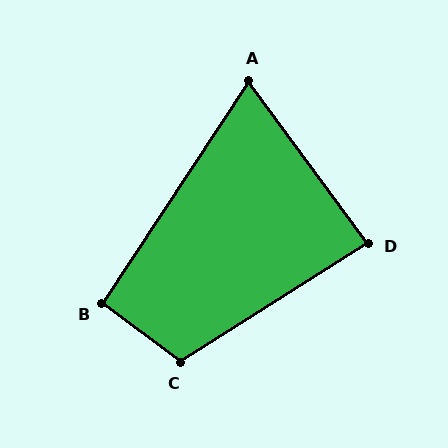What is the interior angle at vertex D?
Approximately 86 degrees (approximately right).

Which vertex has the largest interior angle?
C, at approximately 110 degrees.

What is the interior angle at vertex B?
Approximately 94 degrees (approximately right).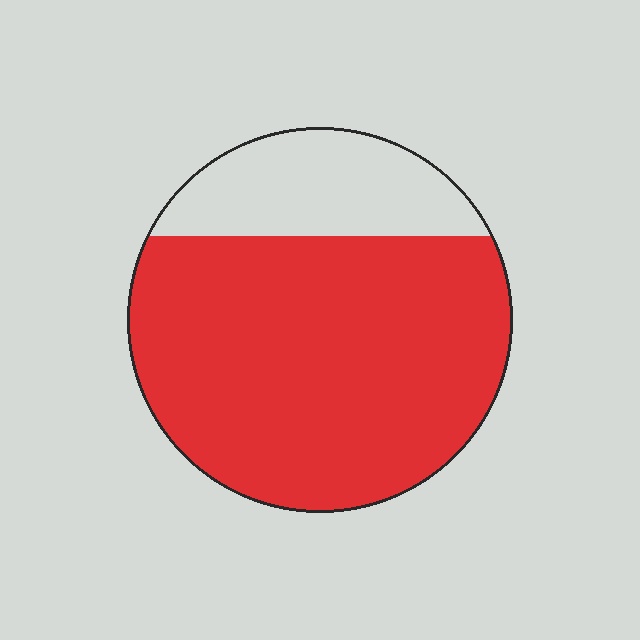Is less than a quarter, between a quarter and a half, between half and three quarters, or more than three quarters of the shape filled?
More than three quarters.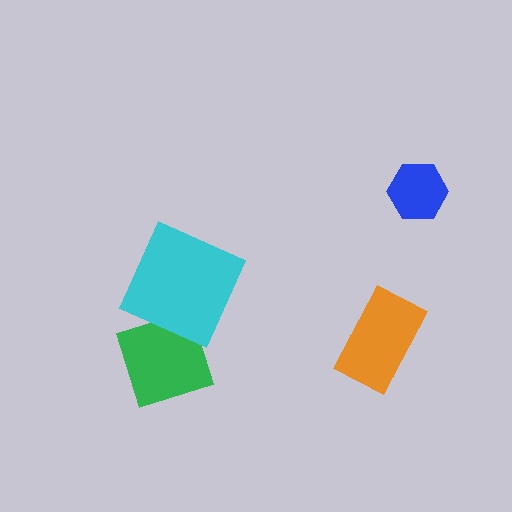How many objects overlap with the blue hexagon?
0 objects overlap with the blue hexagon.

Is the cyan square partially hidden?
No, no other shape covers it.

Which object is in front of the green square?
The cyan square is in front of the green square.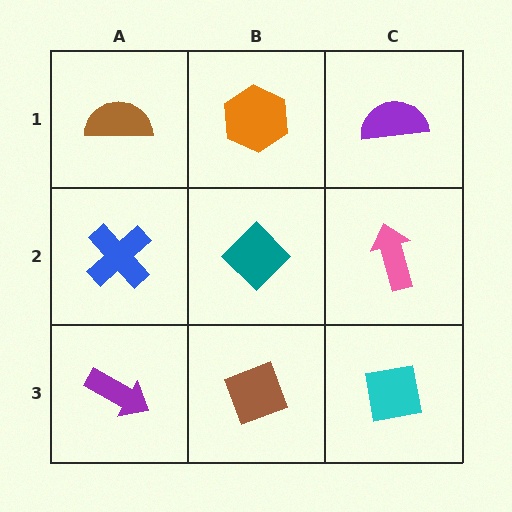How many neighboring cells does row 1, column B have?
3.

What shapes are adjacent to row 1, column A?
A blue cross (row 2, column A), an orange hexagon (row 1, column B).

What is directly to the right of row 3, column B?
A cyan square.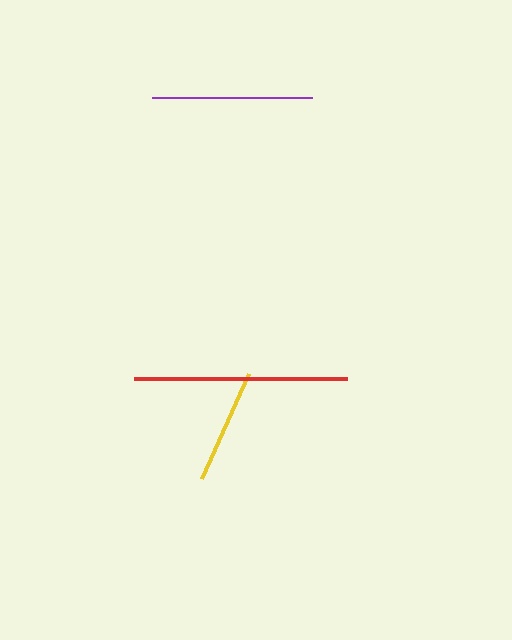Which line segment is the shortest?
The yellow line is the shortest at approximately 116 pixels.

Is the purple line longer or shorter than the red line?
The red line is longer than the purple line.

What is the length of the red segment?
The red segment is approximately 213 pixels long.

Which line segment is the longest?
The red line is the longest at approximately 213 pixels.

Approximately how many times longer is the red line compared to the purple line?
The red line is approximately 1.3 times the length of the purple line.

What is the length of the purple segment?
The purple segment is approximately 159 pixels long.